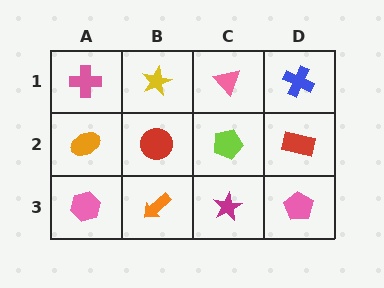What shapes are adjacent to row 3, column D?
A red rectangle (row 2, column D), a magenta star (row 3, column C).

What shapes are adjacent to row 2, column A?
A pink cross (row 1, column A), a pink hexagon (row 3, column A), a red circle (row 2, column B).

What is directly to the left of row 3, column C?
An orange arrow.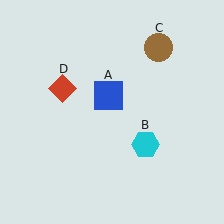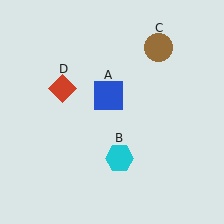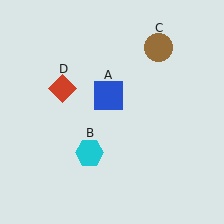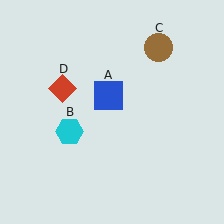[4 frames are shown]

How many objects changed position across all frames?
1 object changed position: cyan hexagon (object B).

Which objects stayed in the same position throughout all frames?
Blue square (object A) and brown circle (object C) and red diamond (object D) remained stationary.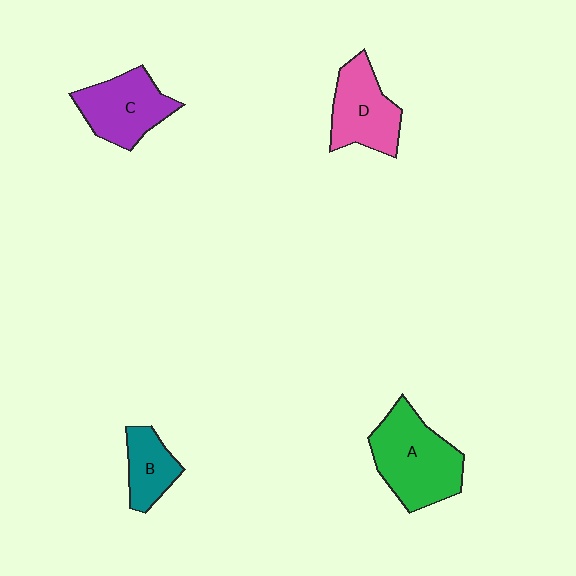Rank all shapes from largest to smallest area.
From largest to smallest: A (green), C (purple), D (pink), B (teal).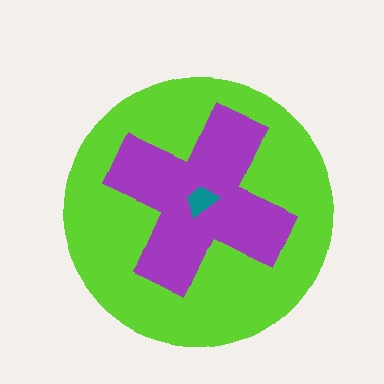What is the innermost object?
The teal trapezoid.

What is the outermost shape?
The lime circle.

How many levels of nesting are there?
3.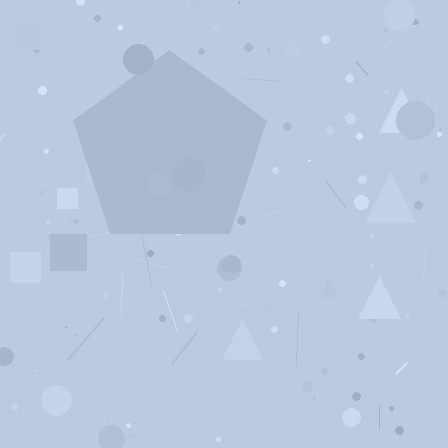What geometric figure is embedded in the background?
A pentagon is embedded in the background.